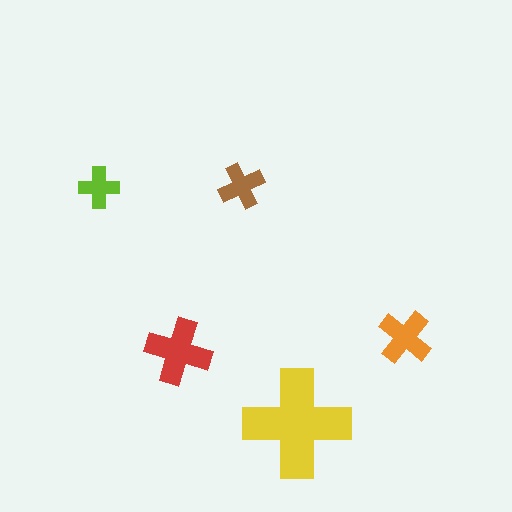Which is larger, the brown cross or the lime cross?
The brown one.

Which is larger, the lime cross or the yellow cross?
The yellow one.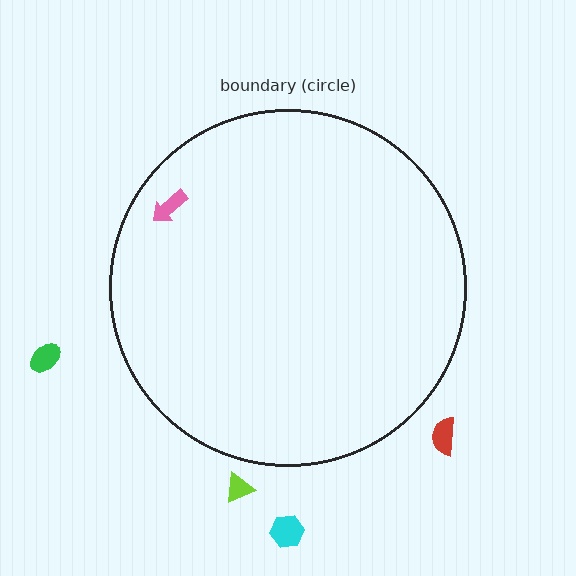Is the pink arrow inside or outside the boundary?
Inside.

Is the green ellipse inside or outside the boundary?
Outside.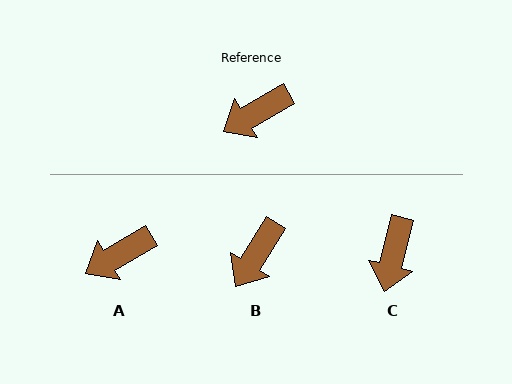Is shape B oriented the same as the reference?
No, it is off by about 28 degrees.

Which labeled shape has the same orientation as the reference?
A.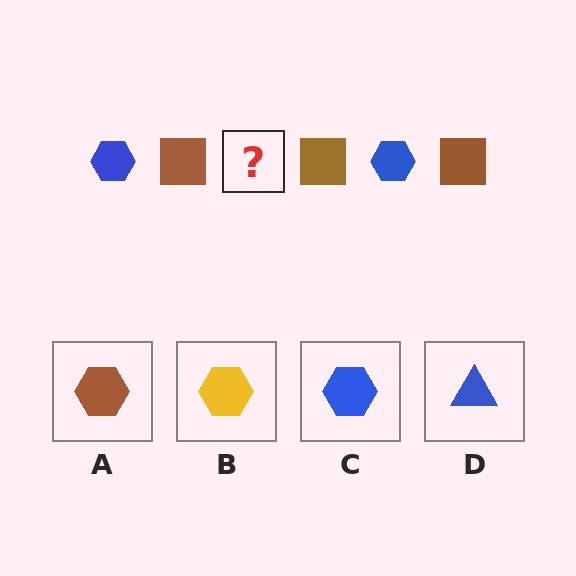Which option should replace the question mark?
Option C.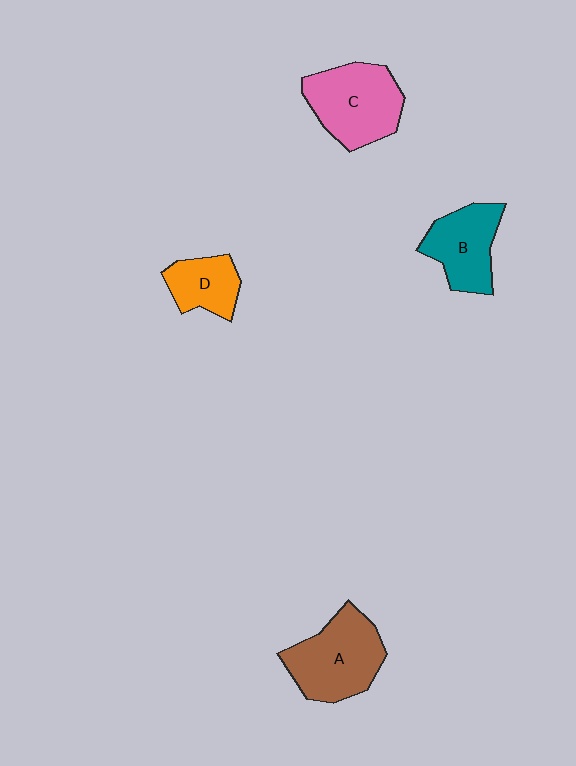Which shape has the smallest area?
Shape D (orange).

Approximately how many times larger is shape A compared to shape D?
Approximately 1.8 times.